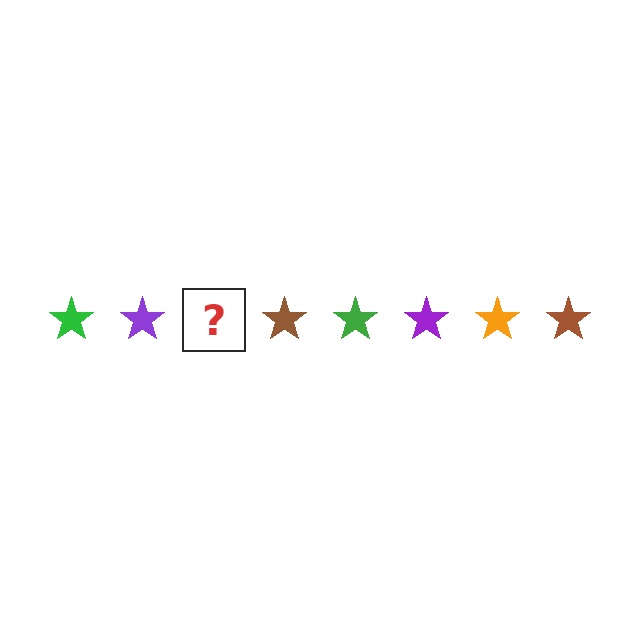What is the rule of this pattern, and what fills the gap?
The rule is that the pattern cycles through green, purple, orange, brown stars. The gap should be filled with an orange star.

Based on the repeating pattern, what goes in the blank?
The blank should be an orange star.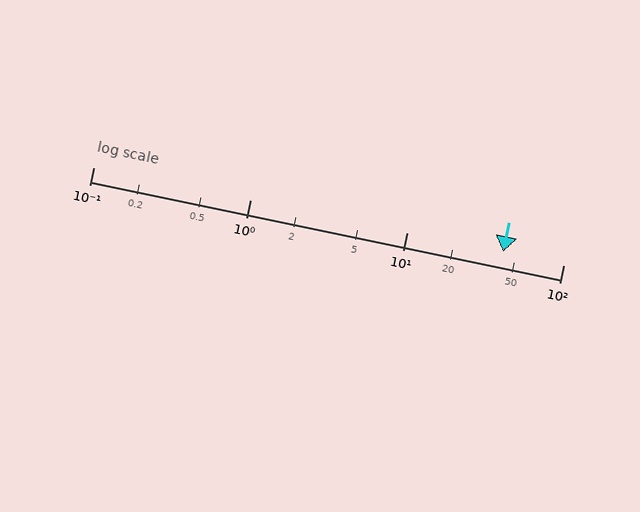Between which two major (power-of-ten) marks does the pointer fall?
The pointer is between 10 and 100.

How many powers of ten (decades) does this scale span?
The scale spans 3 decades, from 0.1 to 100.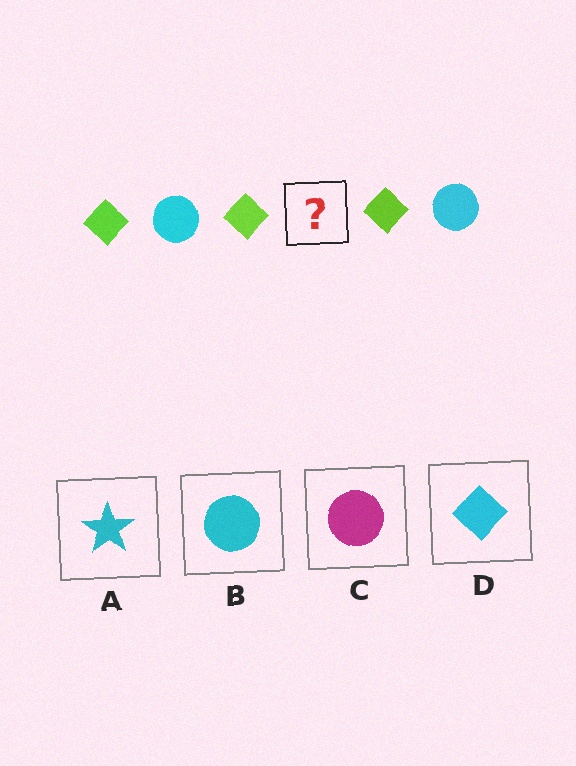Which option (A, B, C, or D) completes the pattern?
B.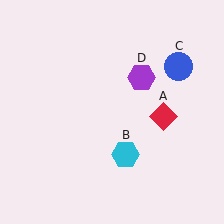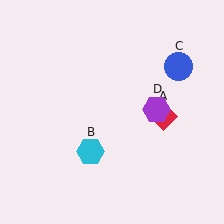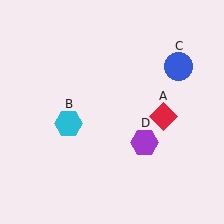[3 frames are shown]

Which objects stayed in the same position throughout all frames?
Red diamond (object A) and blue circle (object C) remained stationary.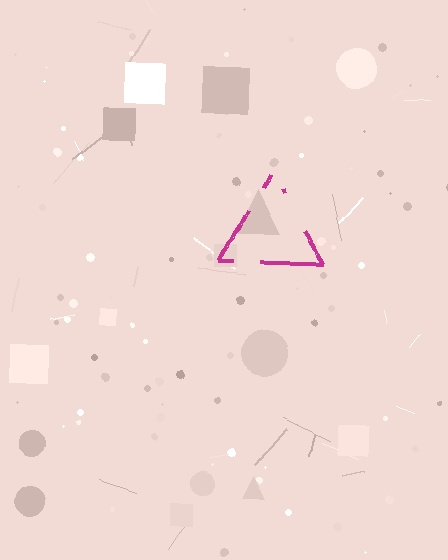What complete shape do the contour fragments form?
The contour fragments form a triangle.